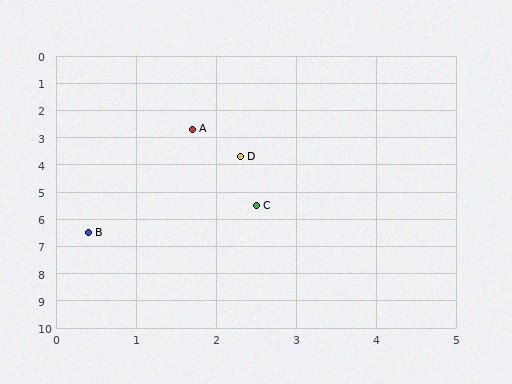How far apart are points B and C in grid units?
Points B and C are about 2.3 grid units apart.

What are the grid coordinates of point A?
Point A is at approximately (1.7, 2.7).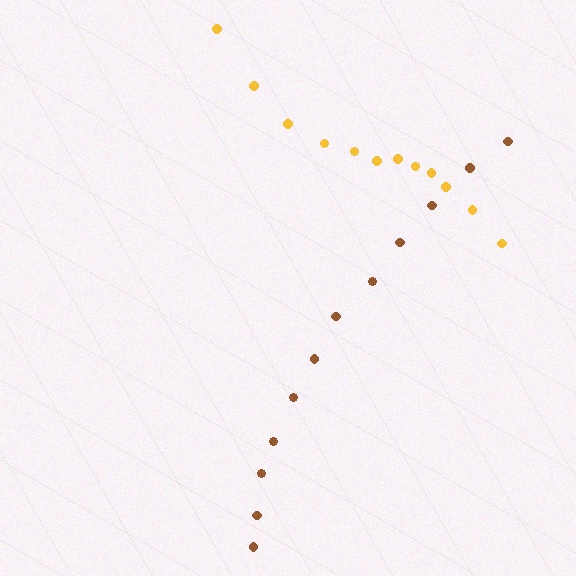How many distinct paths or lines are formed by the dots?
There are 2 distinct paths.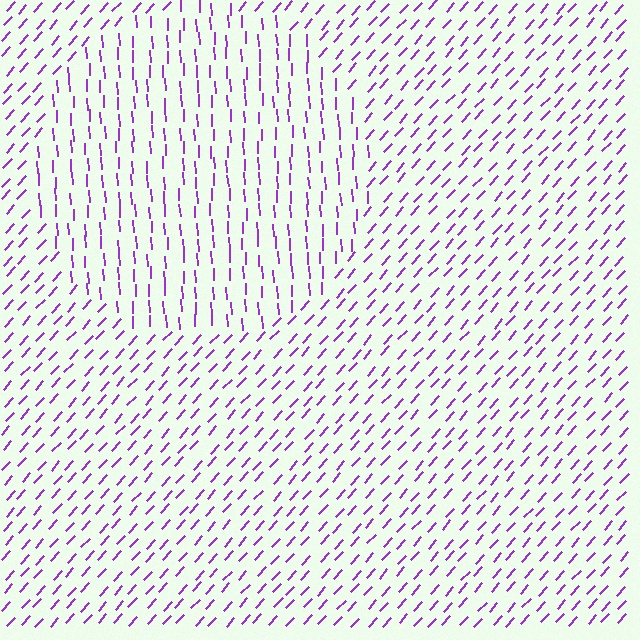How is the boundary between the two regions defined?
The boundary is defined purely by a change in line orientation (approximately 45 degrees difference). All lines are the same color and thickness.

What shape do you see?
I see a circle.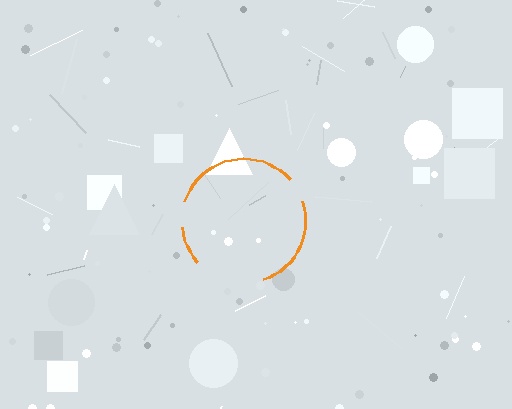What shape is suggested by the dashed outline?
The dashed outline suggests a circle.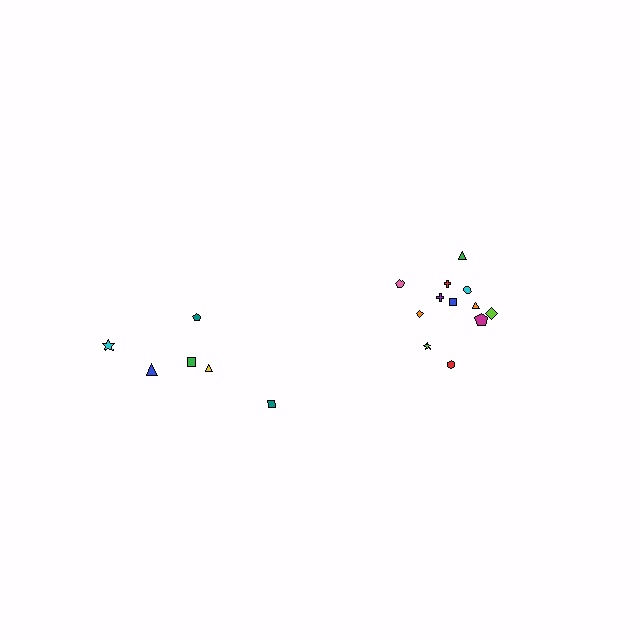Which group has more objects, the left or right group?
The right group.